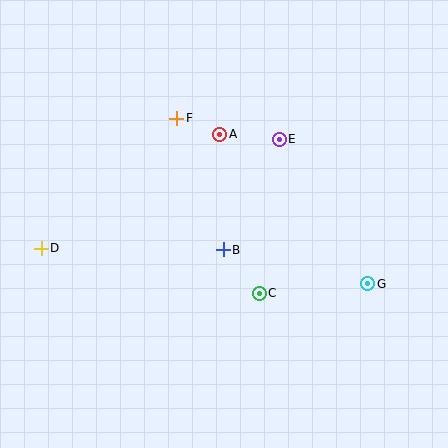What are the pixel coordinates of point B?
Point B is at (223, 250).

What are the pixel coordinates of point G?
Point G is at (368, 284).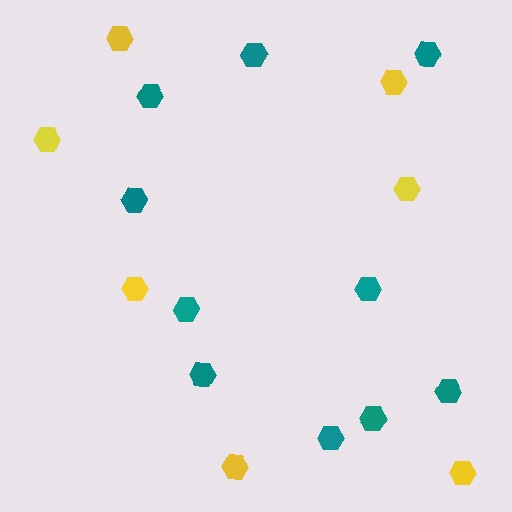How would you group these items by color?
There are 2 groups: one group of teal hexagons (10) and one group of yellow hexagons (7).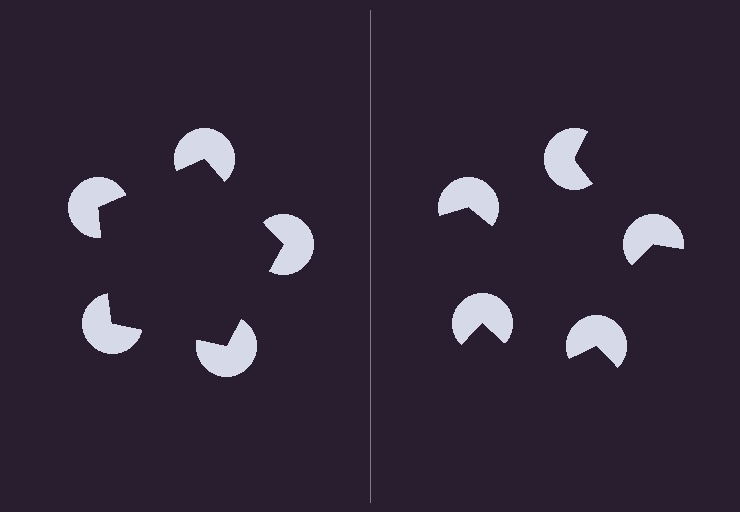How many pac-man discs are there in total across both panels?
10 — 5 on each side.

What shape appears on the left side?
An illusory pentagon.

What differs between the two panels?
The pac-man discs are positioned identically on both sides; only the wedge orientations differ. On the left they align to a pentagon; on the right they are misaligned.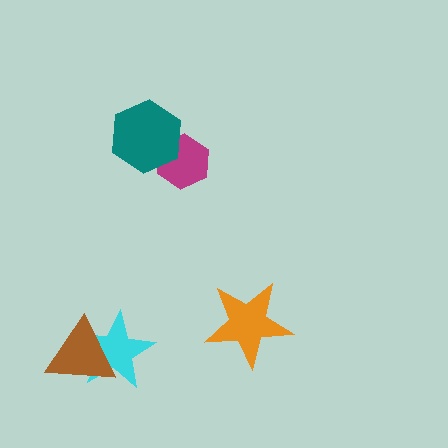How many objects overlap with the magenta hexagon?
1 object overlaps with the magenta hexagon.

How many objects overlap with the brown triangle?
1 object overlaps with the brown triangle.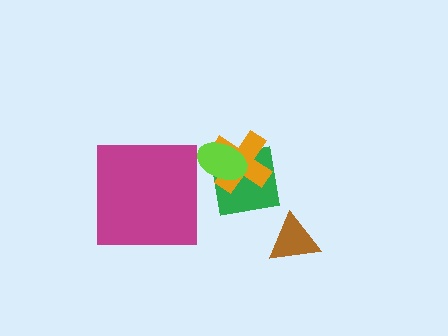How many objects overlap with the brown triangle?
0 objects overlap with the brown triangle.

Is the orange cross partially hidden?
Yes, it is partially covered by another shape.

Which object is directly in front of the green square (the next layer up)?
The orange cross is directly in front of the green square.